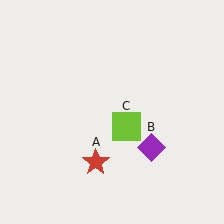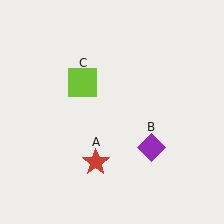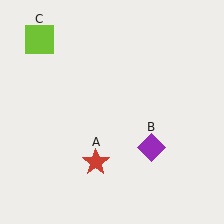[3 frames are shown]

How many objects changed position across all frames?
1 object changed position: lime square (object C).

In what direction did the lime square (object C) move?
The lime square (object C) moved up and to the left.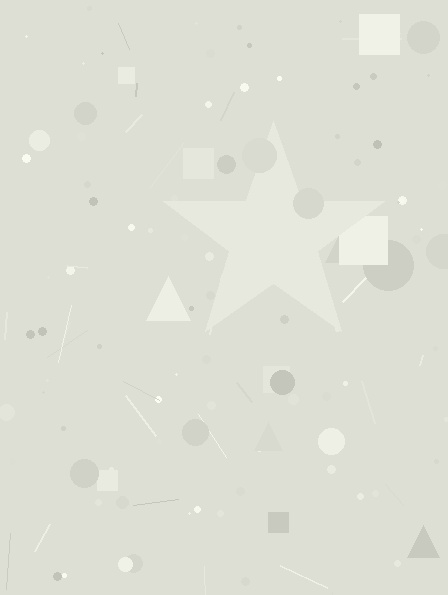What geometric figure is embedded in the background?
A star is embedded in the background.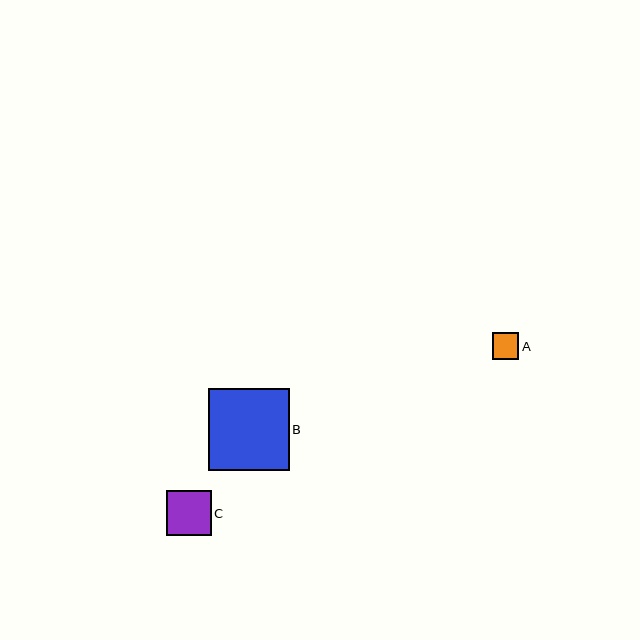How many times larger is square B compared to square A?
Square B is approximately 3.0 times the size of square A.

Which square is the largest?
Square B is the largest with a size of approximately 81 pixels.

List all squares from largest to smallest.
From largest to smallest: B, C, A.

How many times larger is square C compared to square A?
Square C is approximately 1.7 times the size of square A.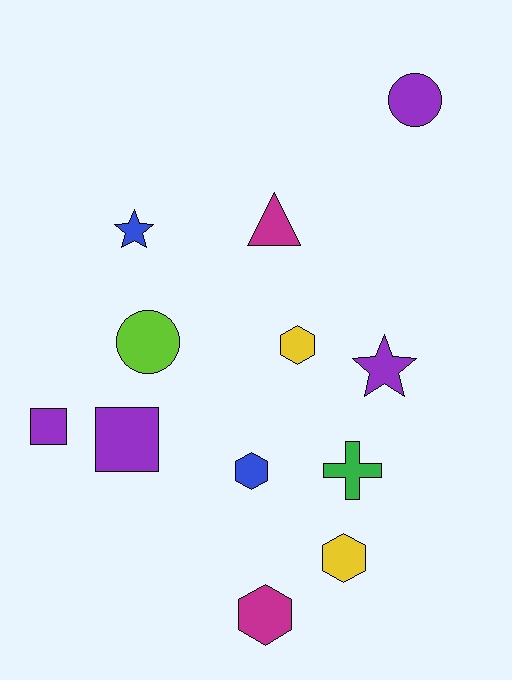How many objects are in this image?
There are 12 objects.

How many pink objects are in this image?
There are no pink objects.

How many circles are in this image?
There are 2 circles.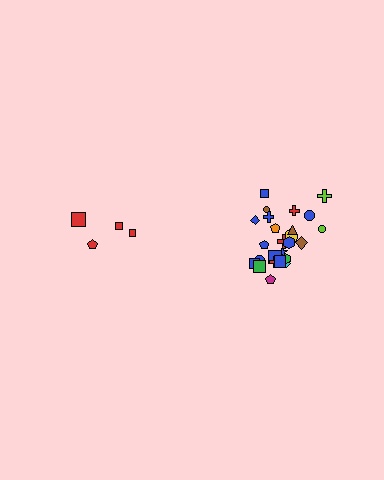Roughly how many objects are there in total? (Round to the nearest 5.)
Roughly 30 objects in total.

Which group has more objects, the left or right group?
The right group.